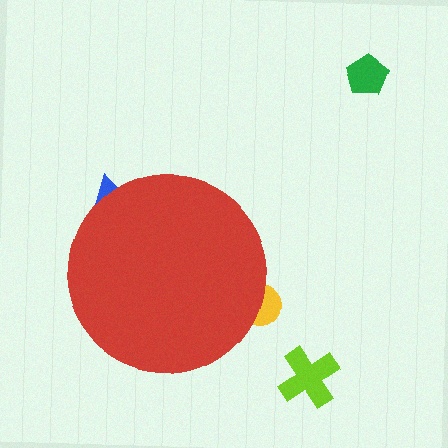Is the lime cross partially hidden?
No, the lime cross is fully visible.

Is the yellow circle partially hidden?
Yes, the yellow circle is partially hidden behind the red circle.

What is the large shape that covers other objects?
A red circle.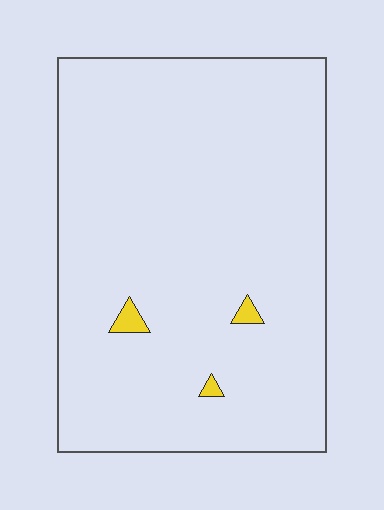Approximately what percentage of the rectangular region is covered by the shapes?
Approximately 0%.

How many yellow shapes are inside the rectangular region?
3.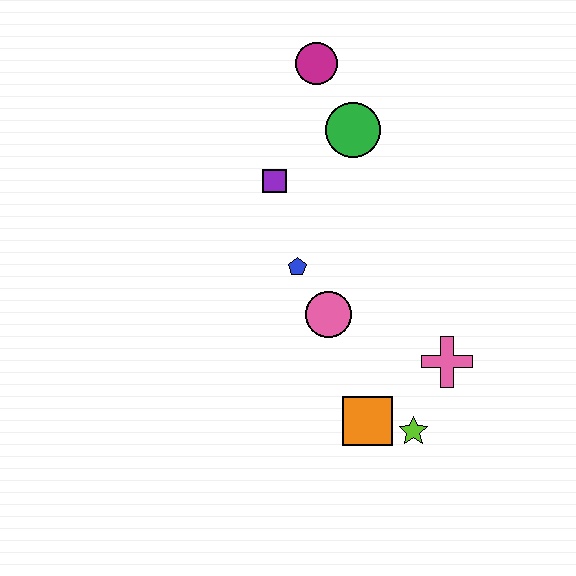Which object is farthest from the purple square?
The lime star is farthest from the purple square.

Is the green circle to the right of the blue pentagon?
Yes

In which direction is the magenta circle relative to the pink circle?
The magenta circle is above the pink circle.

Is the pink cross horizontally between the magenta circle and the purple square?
No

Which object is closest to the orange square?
The lime star is closest to the orange square.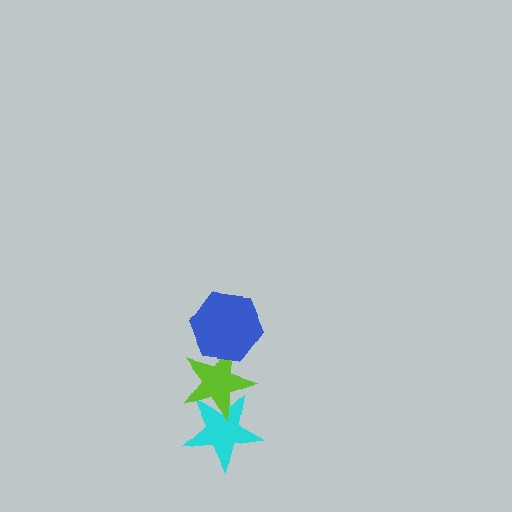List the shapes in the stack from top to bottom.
From top to bottom: the blue hexagon, the lime star, the cyan star.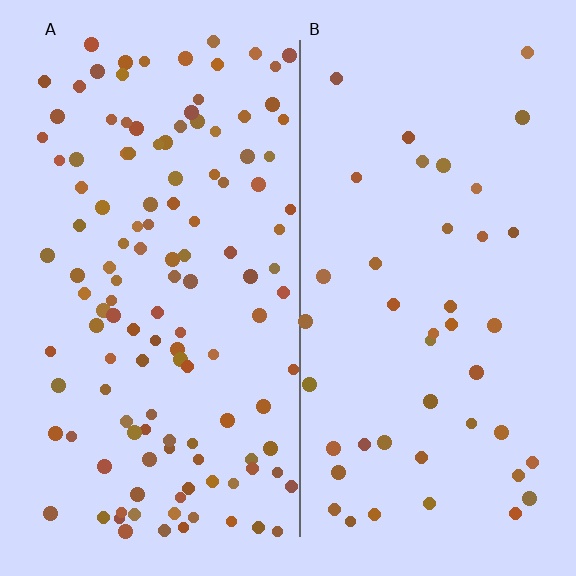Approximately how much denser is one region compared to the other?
Approximately 2.9× — region A over region B.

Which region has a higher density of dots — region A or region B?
A (the left).